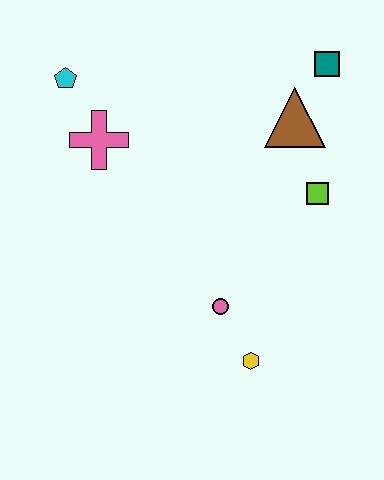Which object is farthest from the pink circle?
The cyan pentagon is farthest from the pink circle.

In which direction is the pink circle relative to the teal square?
The pink circle is below the teal square.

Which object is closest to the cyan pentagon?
The pink cross is closest to the cyan pentagon.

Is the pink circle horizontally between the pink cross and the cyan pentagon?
No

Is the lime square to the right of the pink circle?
Yes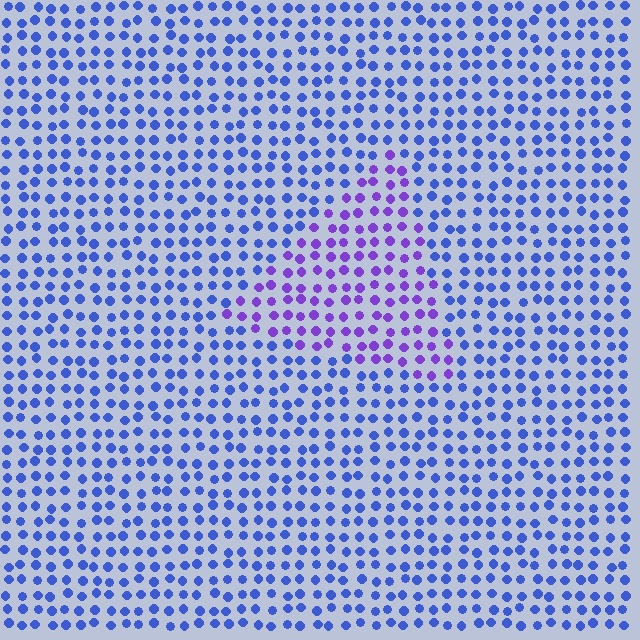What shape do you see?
I see a triangle.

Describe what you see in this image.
The image is filled with small blue elements in a uniform arrangement. A triangle-shaped region is visible where the elements are tinted to a slightly different hue, forming a subtle color boundary.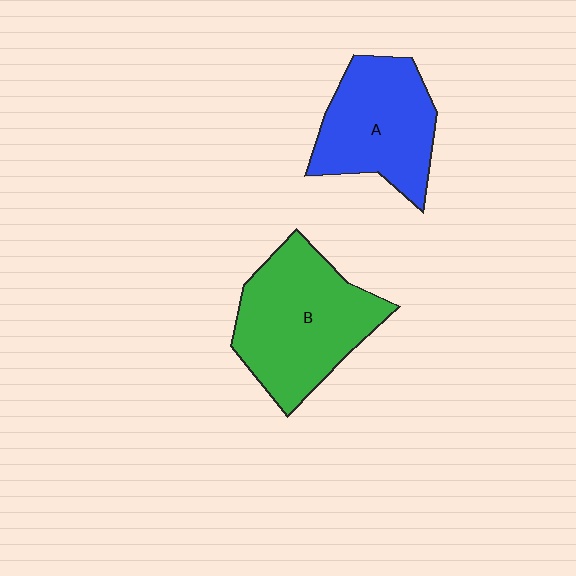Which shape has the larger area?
Shape B (green).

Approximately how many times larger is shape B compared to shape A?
Approximately 1.2 times.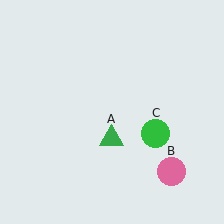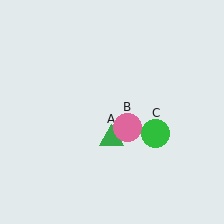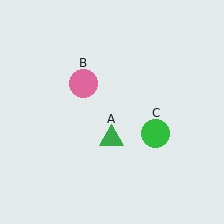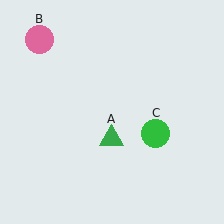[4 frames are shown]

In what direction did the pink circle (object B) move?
The pink circle (object B) moved up and to the left.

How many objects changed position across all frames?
1 object changed position: pink circle (object B).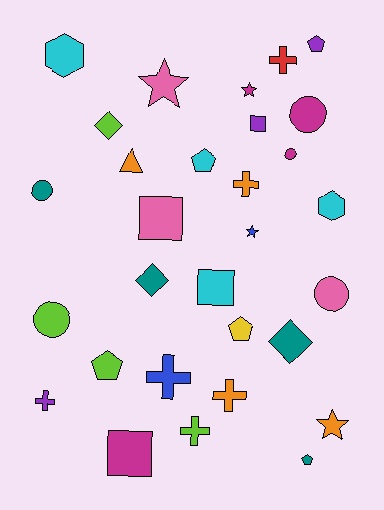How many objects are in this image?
There are 30 objects.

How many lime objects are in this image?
There are 4 lime objects.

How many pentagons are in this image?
There are 5 pentagons.